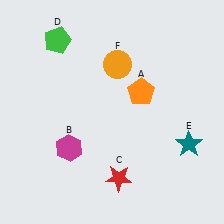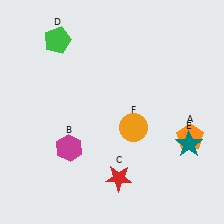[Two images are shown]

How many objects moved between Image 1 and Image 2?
2 objects moved between the two images.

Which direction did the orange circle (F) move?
The orange circle (F) moved down.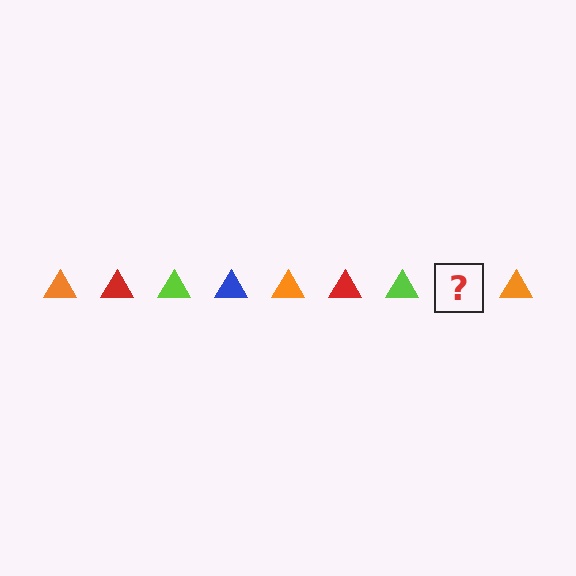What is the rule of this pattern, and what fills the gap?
The rule is that the pattern cycles through orange, red, lime, blue triangles. The gap should be filled with a blue triangle.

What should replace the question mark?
The question mark should be replaced with a blue triangle.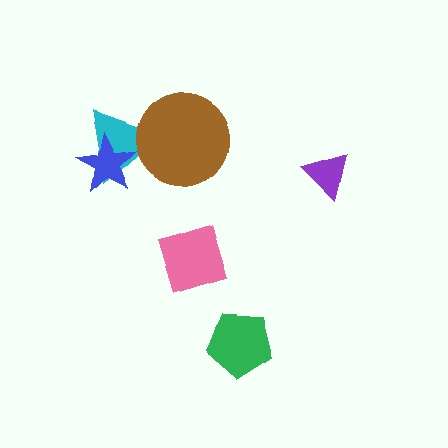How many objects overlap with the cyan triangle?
2 objects overlap with the cyan triangle.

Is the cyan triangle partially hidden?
Yes, it is partially covered by another shape.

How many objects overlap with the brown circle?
1 object overlaps with the brown circle.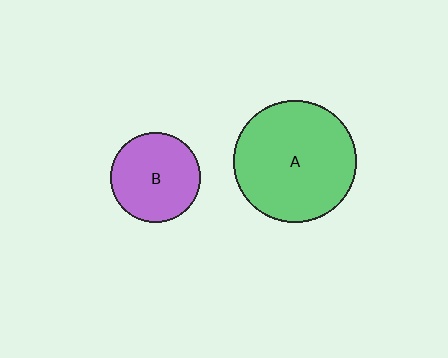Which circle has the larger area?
Circle A (green).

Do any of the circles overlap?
No, none of the circles overlap.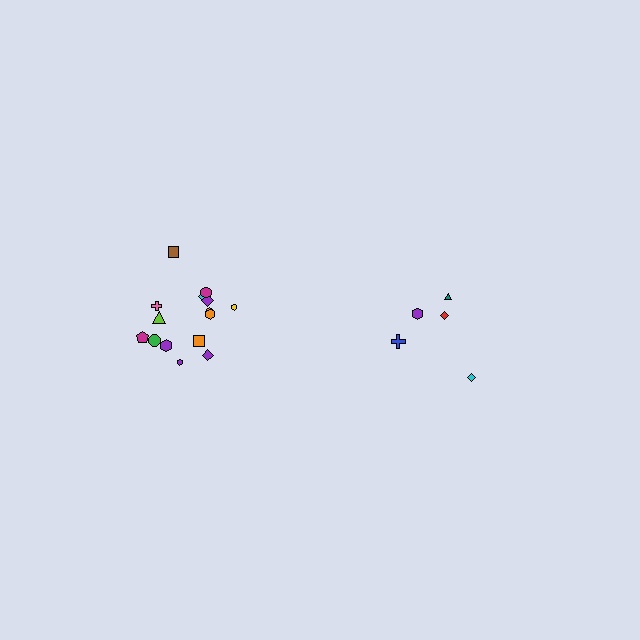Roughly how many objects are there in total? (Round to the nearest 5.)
Roughly 20 objects in total.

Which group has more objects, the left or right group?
The left group.